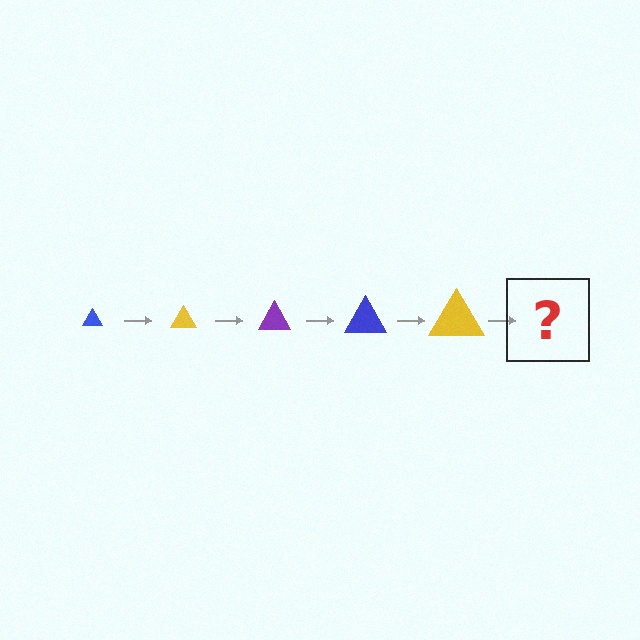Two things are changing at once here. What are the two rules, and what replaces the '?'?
The two rules are that the triangle grows larger each step and the color cycles through blue, yellow, and purple. The '?' should be a purple triangle, larger than the previous one.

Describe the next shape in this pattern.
It should be a purple triangle, larger than the previous one.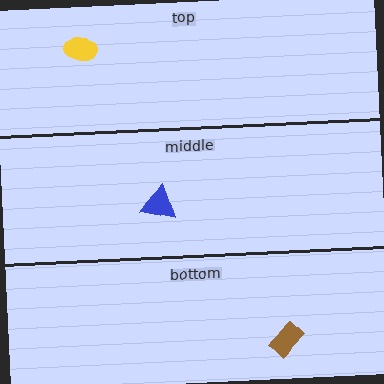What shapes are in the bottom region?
The brown rectangle.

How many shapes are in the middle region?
1.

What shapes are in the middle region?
The blue triangle.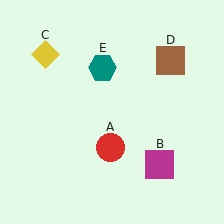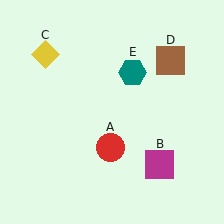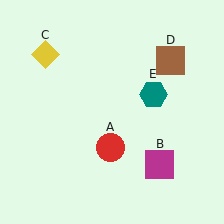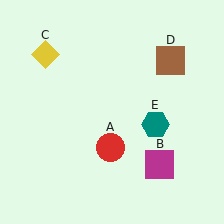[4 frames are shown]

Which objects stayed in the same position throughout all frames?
Red circle (object A) and magenta square (object B) and yellow diamond (object C) and brown square (object D) remained stationary.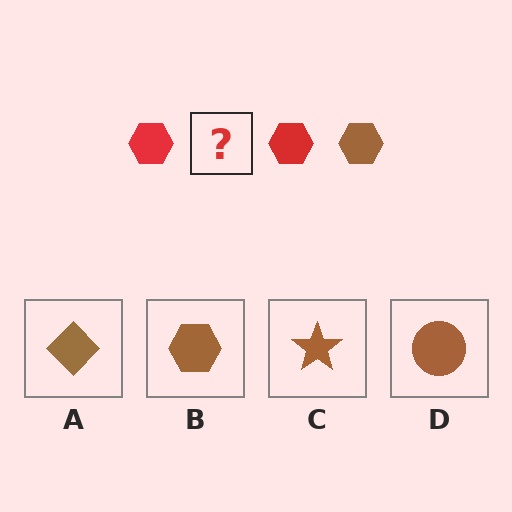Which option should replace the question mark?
Option B.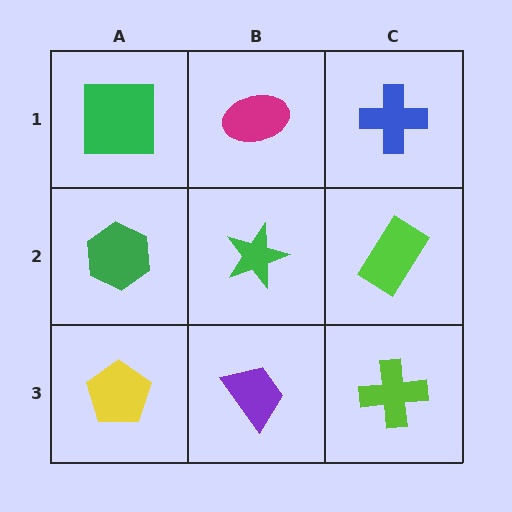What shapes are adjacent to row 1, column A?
A green hexagon (row 2, column A), a magenta ellipse (row 1, column B).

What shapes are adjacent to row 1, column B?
A green star (row 2, column B), a green square (row 1, column A), a blue cross (row 1, column C).